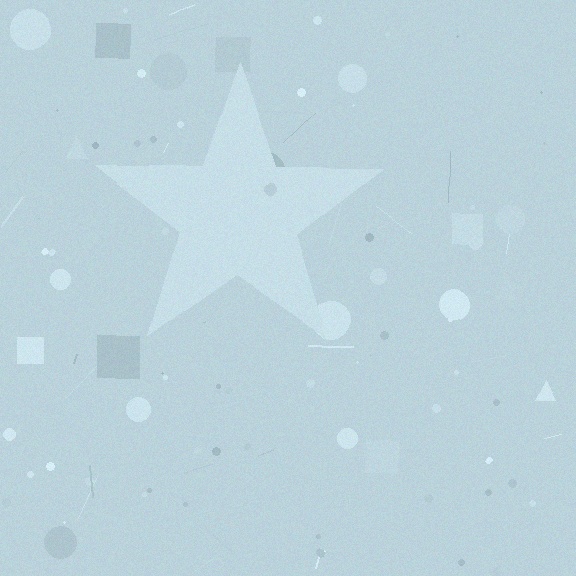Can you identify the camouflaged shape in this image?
The camouflaged shape is a star.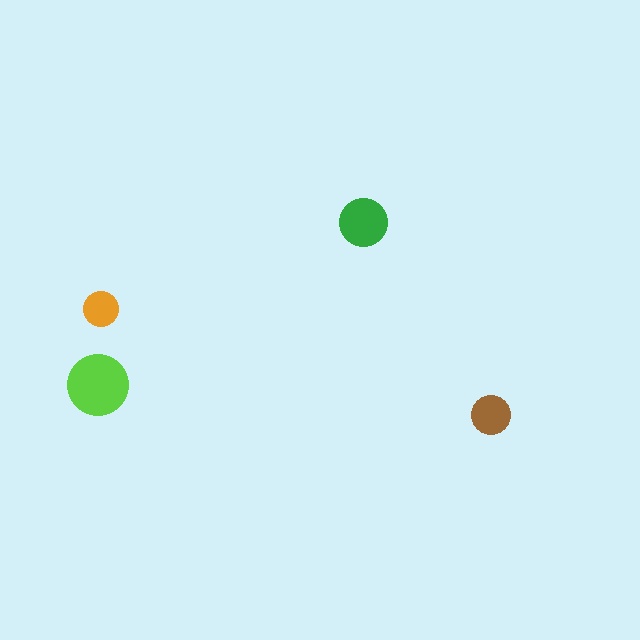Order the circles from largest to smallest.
the lime one, the green one, the brown one, the orange one.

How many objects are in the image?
There are 4 objects in the image.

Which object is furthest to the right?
The brown circle is rightmost.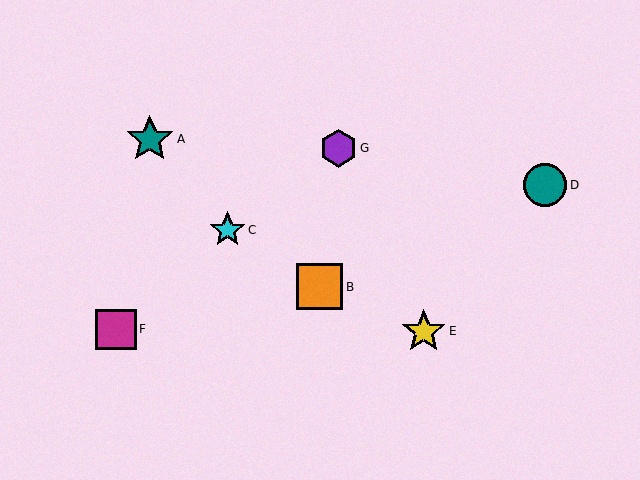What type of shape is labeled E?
Shape E is a yellow star.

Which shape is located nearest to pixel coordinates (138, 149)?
The teal star (labeled A) at (150, 139) is nearest to that location.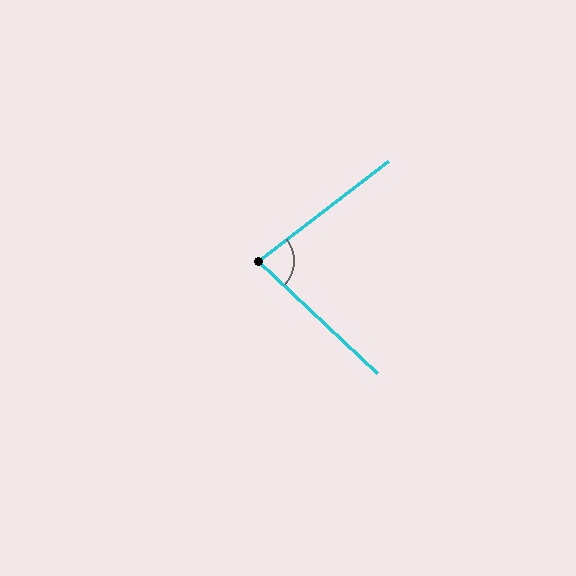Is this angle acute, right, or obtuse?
It is acute.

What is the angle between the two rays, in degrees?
Approximately 81 degrees.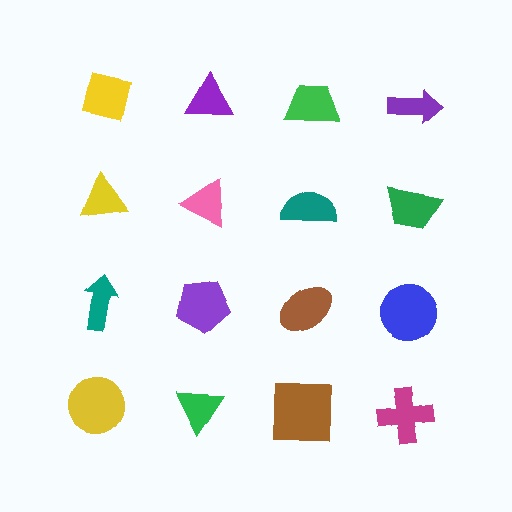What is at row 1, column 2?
A purple triangle.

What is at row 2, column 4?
A green trapezoid.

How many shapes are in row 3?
4 shapes.